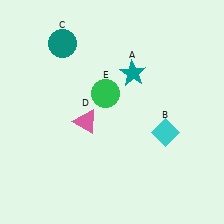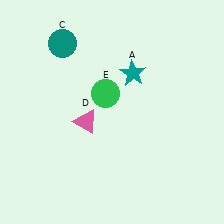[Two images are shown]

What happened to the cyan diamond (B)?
The cyan diamond (B) was removed in Image 2. It was in the bottom-right area of Image 1.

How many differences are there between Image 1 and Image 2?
There is 1 difference between the two images.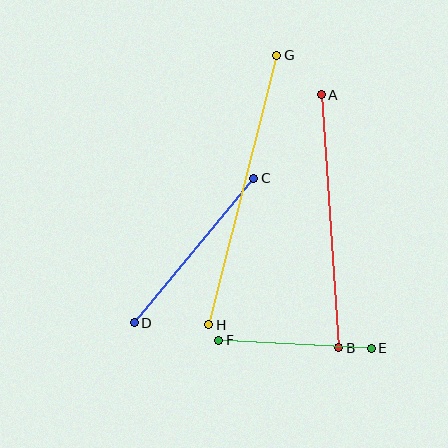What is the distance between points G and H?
The distance is approximately 278 pixels.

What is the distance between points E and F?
The distance is approximately 152 pixels.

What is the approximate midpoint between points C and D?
The midpoint is at approximately (194, 250) pixels.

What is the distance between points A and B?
The distance is approximately 254 pixels.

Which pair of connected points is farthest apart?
Points G and H are farthest apart.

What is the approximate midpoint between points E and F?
The midpoint is at approximately (295, 344) pixels.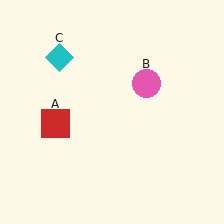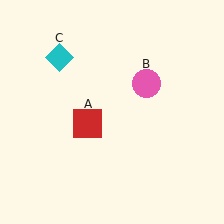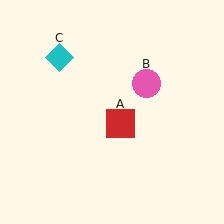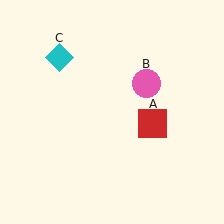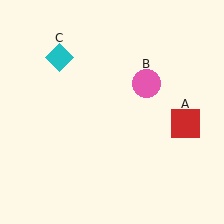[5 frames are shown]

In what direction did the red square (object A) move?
The red square (object A) moved right.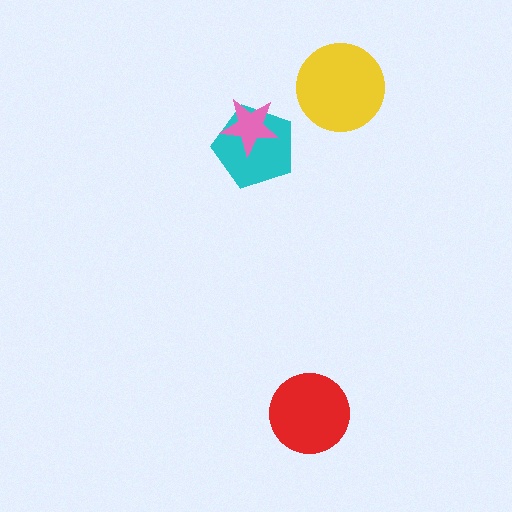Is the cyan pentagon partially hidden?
Yes, it is partially covered by another shape.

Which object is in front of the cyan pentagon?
The pink star is in front of the cyan pentagon.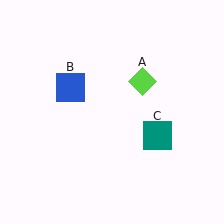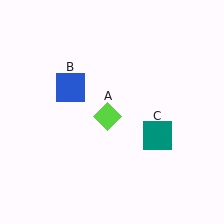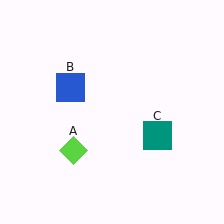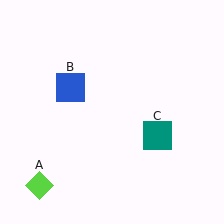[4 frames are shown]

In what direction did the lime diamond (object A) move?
The lime diamond (object A) moved down and to the left.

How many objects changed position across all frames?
1 object changed position: lime diamond (object A).